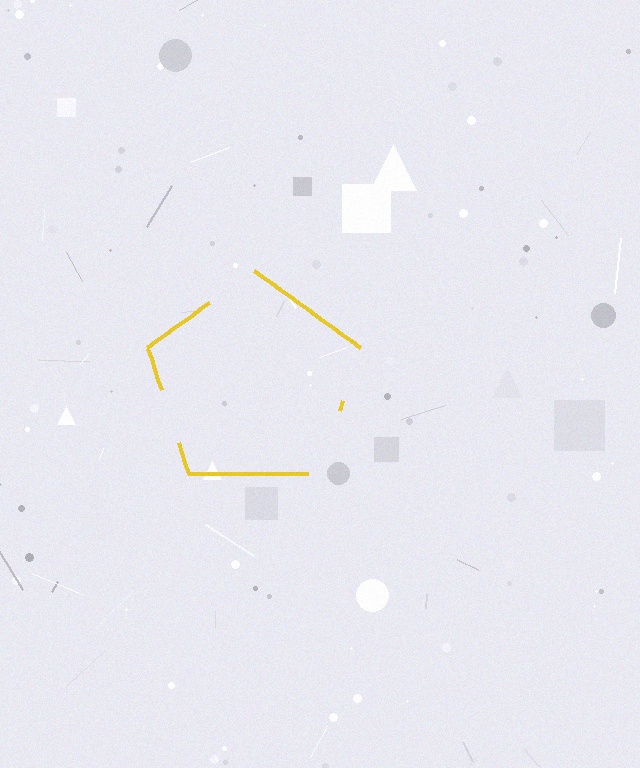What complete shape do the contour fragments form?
The contour fragments form a pentagon.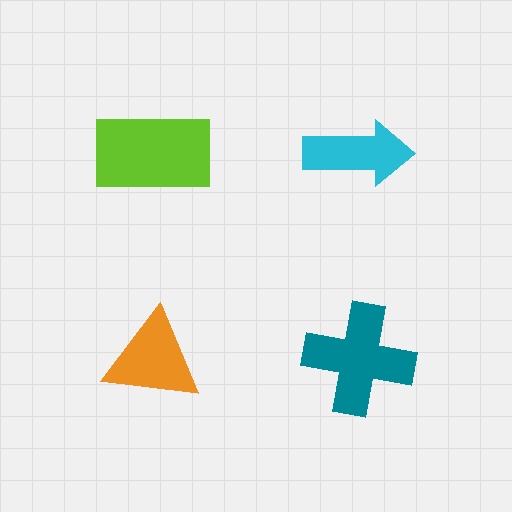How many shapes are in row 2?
2 shapes.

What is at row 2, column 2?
A teal cross.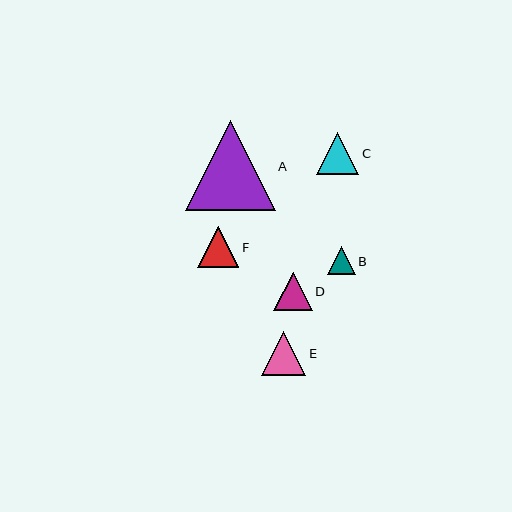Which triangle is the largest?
Triangle A is the largest with a size of approximately 90 pixels.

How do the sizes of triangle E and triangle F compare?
Triangle E and triangle F are approximately the same size.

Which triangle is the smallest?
Triangle B is the smallest with a size of approximately 28 pixels.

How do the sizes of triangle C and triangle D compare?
Triangle C and triangle D are approximately the same size.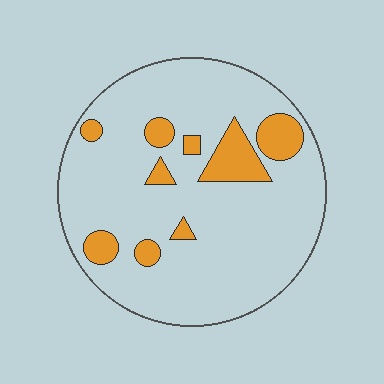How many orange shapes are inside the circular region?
9.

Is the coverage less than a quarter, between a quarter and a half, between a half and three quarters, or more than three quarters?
Less than a quarter.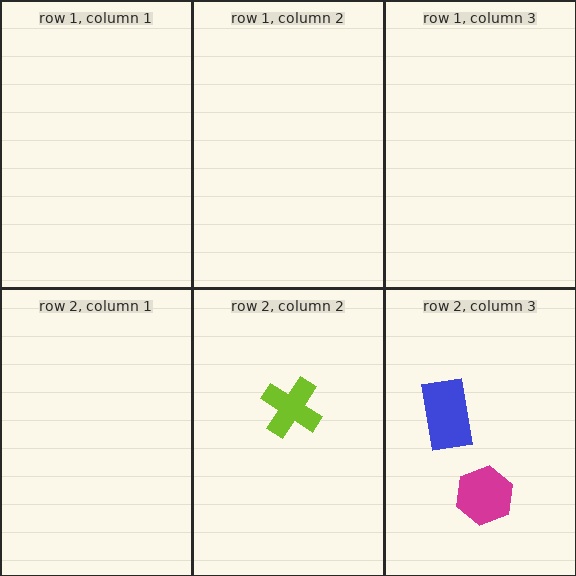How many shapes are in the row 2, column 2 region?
1.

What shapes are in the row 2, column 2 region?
The lime cross.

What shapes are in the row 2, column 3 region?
The blue rectangle, the magenta hexagon.